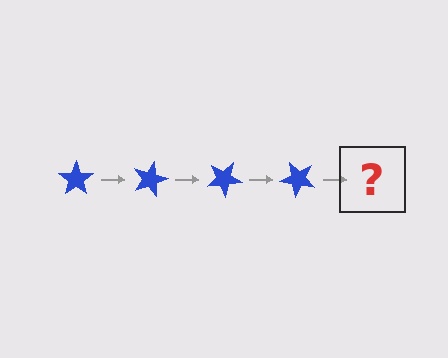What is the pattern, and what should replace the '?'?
The pattern is that the star rotates 15 degrees each step. The '?' should be a blue star rotated 60 degrees.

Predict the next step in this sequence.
The next step is a blue star rotated 60 degrees.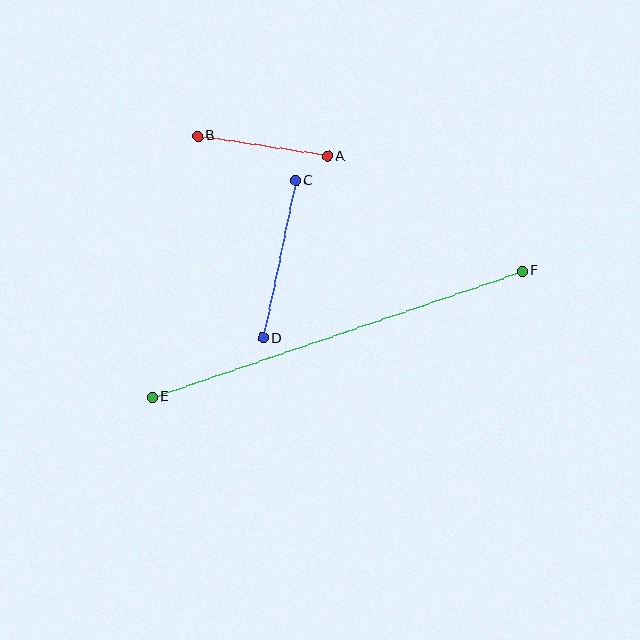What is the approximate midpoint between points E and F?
The midpoint is at approximately (337, 334) pixels.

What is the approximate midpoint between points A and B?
The midpoint is at approximately (263, 146) pixels.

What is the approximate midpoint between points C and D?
The midpoint is at approximately (279, 259) pixels.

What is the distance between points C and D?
The distance is approximately 161 pixels.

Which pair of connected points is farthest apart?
Points E and F are farthest apart.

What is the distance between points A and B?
The distance is approximately 131 pixels.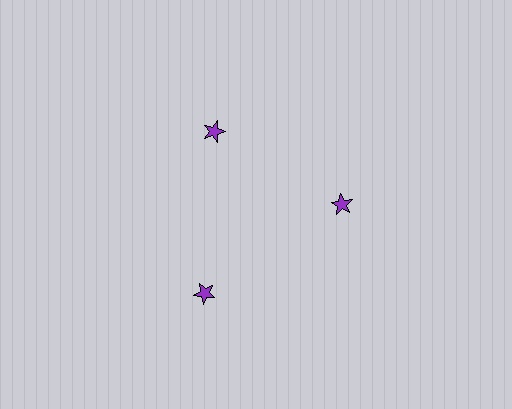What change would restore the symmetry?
The symmetry would be restored by moving it inward, back onto the ring so that all 3 stars sit at equal angles and equal distance from the center.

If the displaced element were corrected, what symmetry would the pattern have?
It would have 3-fold rotational symmetry — the pattern would map onto itself every 120 degrees.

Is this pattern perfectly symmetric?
No. The 3 purple stars are arranged in a ring, but one element near the 7 o'clock position is pushed outward from the center, breaking the 3-fold rotational symmetry.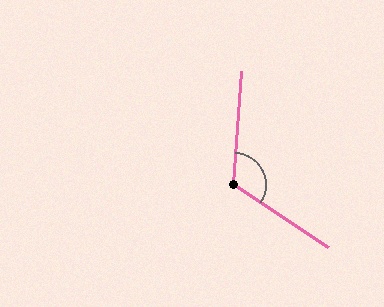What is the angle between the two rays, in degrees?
Approximately 120 degrees.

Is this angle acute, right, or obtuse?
It is obtuse.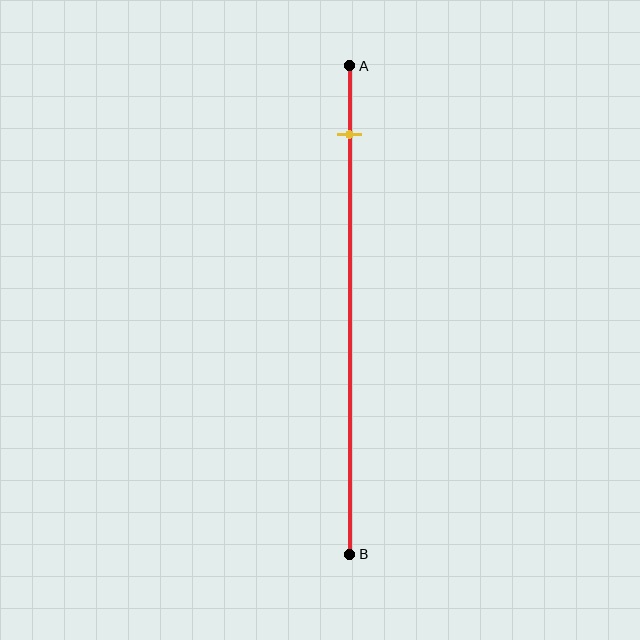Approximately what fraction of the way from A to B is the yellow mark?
The yellow mark is approximately 15% of the way from A to B.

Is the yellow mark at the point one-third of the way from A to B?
No, the mark is at about 15% from A, not at the 33% one-third point.